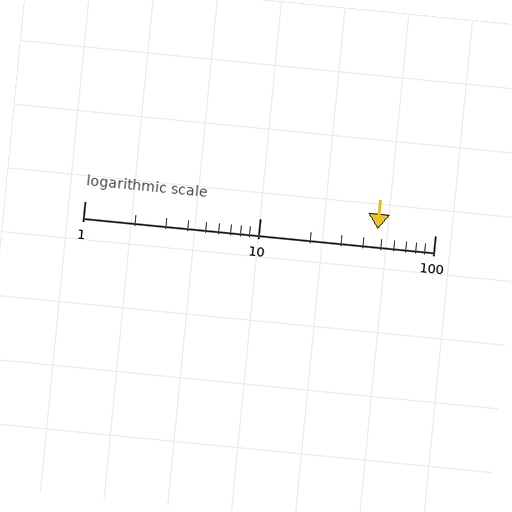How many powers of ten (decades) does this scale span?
The scale spans 2 decades, from 1 to 100.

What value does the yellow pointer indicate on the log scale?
The pointer indicates approximately 47.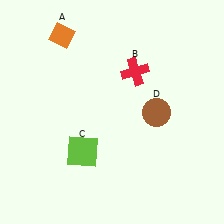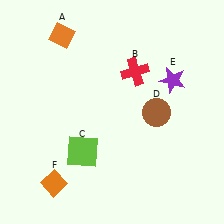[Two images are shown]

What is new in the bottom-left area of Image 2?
An orange diamond (F) was added in the bottom-left area of Image 2.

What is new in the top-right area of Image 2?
A purple star (E) was added in the top-right area of Image 2.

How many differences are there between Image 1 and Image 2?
There are 2 differences between the two images.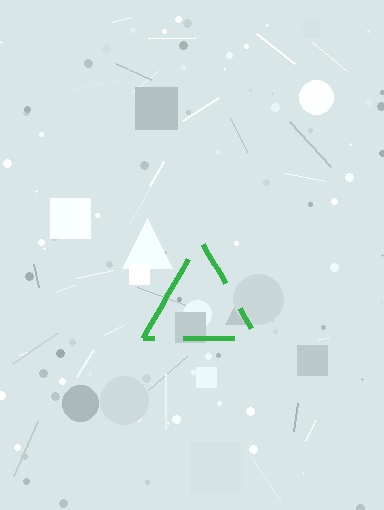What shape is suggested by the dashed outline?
The dashed outline suggests a triangle.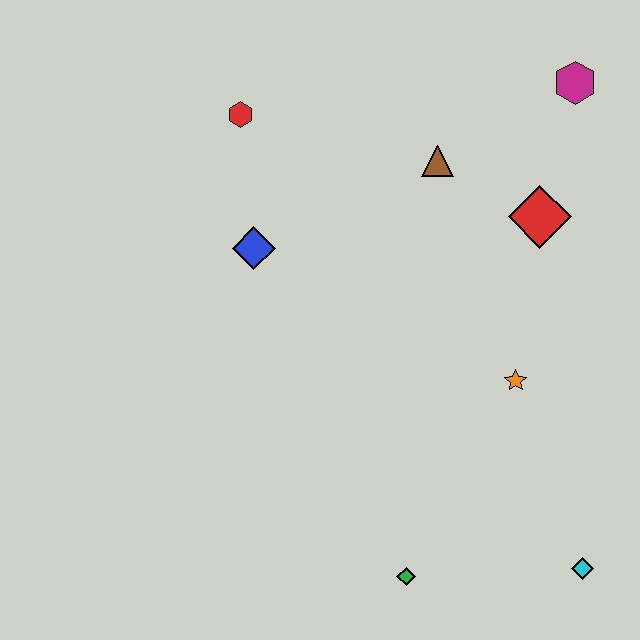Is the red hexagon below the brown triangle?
No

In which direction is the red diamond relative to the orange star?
The red diamond is above the orange star.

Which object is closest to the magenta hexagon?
The red diamond is closest to the magenta hexagon.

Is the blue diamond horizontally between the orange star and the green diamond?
No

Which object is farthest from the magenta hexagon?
The green diamond is farthest from the magenta hexagon.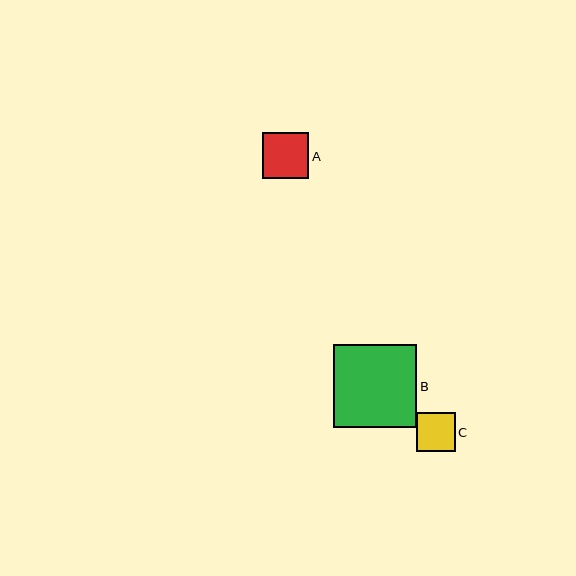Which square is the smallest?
Square C is the smallest with a size of approximately 39 pixels.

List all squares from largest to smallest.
From largest to smallest: B, A, C.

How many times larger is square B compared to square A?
Square B is approximately 1.8 times the size of square A.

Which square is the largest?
Square B is the largest with a size of approximately 83 pixels.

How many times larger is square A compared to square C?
Square A is approximately 1.2 times the size of square C.